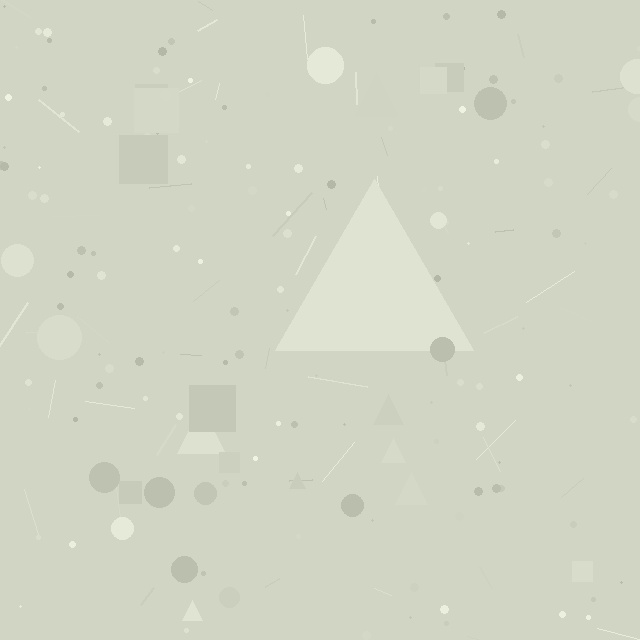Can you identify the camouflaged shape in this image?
The camouflaged shape is a triangle.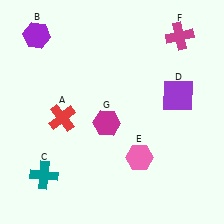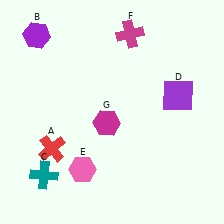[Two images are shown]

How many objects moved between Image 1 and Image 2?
3 objects moved between the two images.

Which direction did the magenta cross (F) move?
The magenta cross (F) moved left.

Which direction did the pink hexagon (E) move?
The pink hexagon (E) moved left.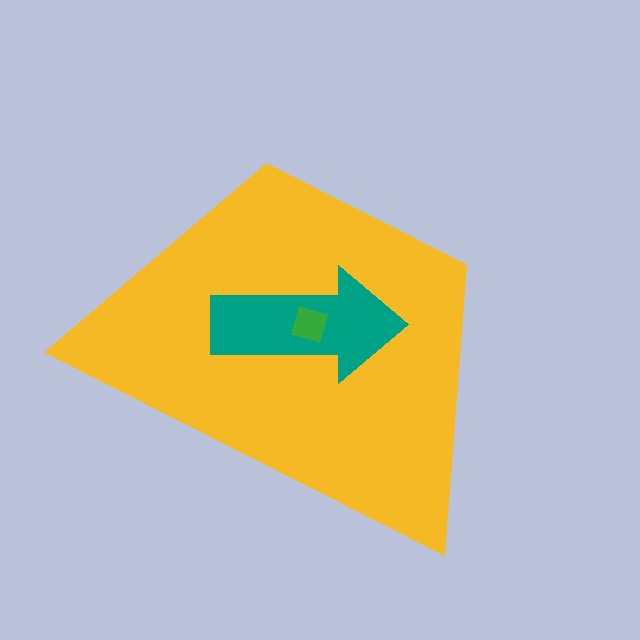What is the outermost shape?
The yellow trapezoid.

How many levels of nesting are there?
3.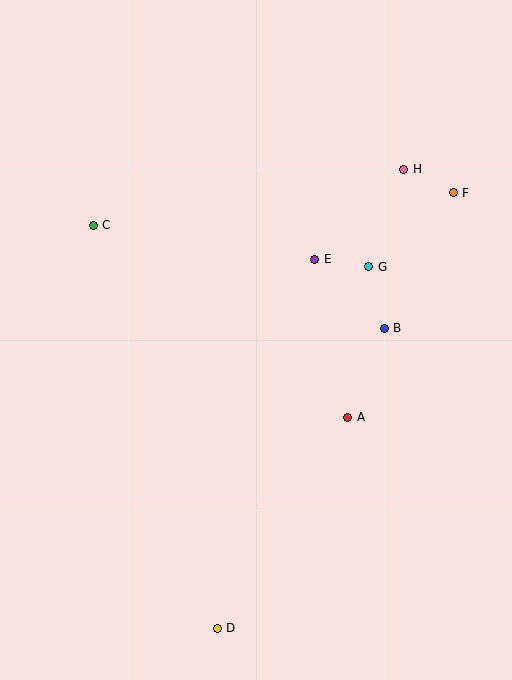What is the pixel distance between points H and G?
The distance between H and G is 103 pixels.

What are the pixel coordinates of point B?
Point B is at (384, 328).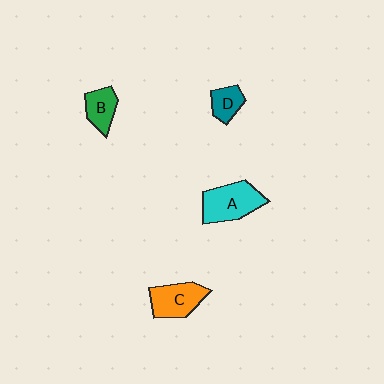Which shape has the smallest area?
Shape D (teal).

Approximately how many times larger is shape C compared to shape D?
Approximately 1.8 times.